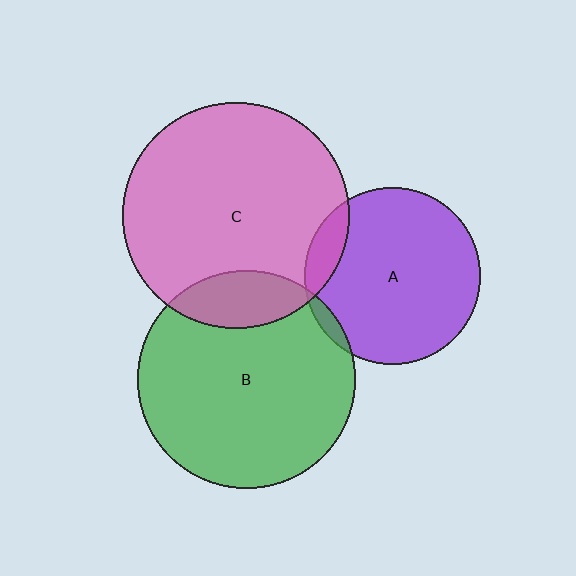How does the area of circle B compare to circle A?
Approximately 1.5 times.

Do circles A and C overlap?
Yes.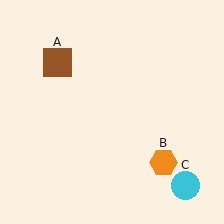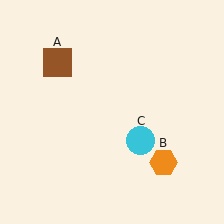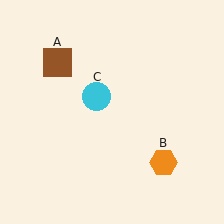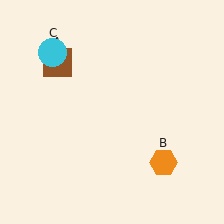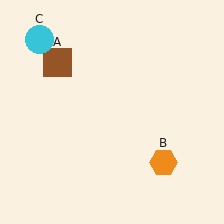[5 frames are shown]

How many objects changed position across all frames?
1 object changed position: cyan circle (object C).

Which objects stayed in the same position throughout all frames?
Brown square (object A) and orange hexagon (object B) remained stationary.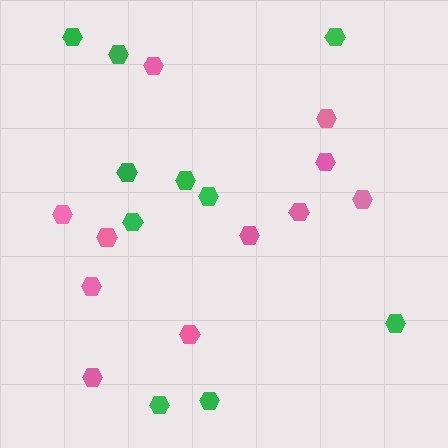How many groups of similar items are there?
There are 2 groups: one group of pink hexagons (11) and one group of green hexagons (10).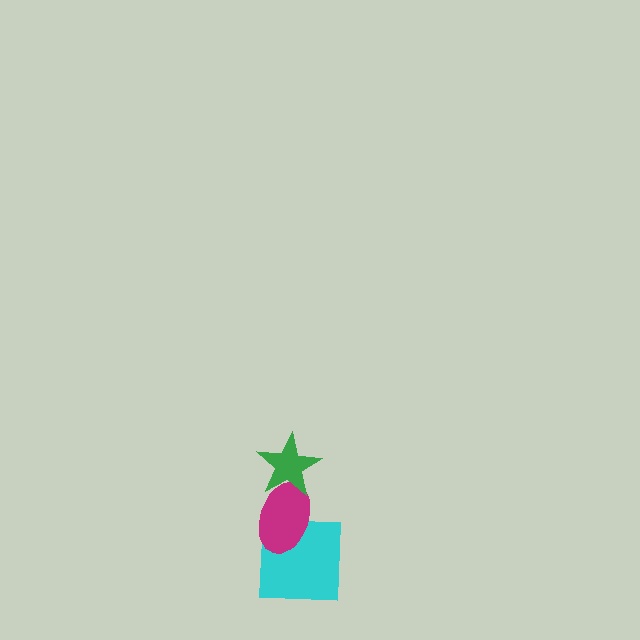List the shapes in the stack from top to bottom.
From top to bottom: the green star, the magenta ellipse, the cyan square.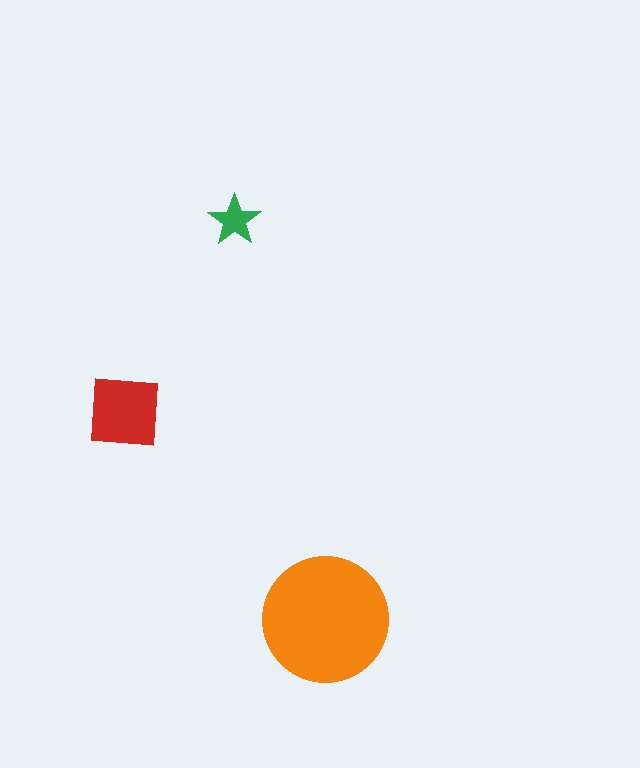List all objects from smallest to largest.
The green star, the red square, the orange circle.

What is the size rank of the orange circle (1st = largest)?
1st.